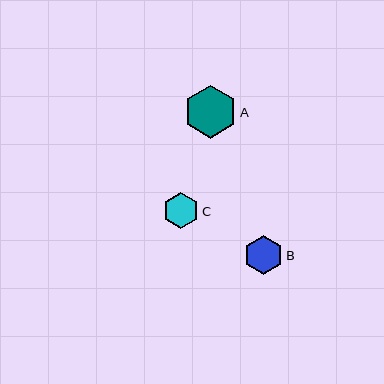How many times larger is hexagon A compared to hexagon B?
Hexagon A is approximately 1.4 times the size of hexagon B.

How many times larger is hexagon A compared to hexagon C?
Hexagon A is approximately 1.5 times the size of hexagon C.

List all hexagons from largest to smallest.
From largest to smallest: A, B, C.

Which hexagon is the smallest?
Hexagon C is the smallest with a size of approximately 36 pixels.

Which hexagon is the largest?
Hexagon A is the largest with a size of approximately 53 pixels.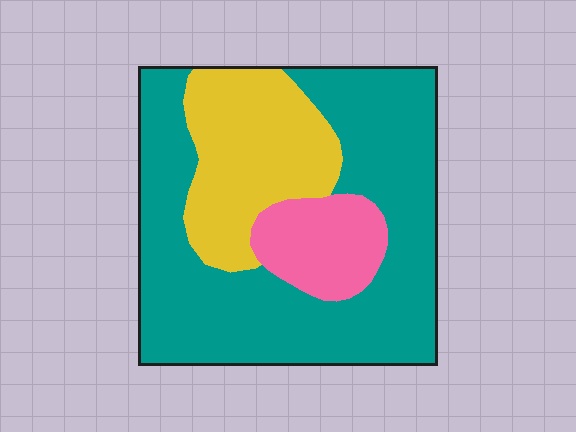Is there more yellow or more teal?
Teal.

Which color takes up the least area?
Pink, at roughly 15%.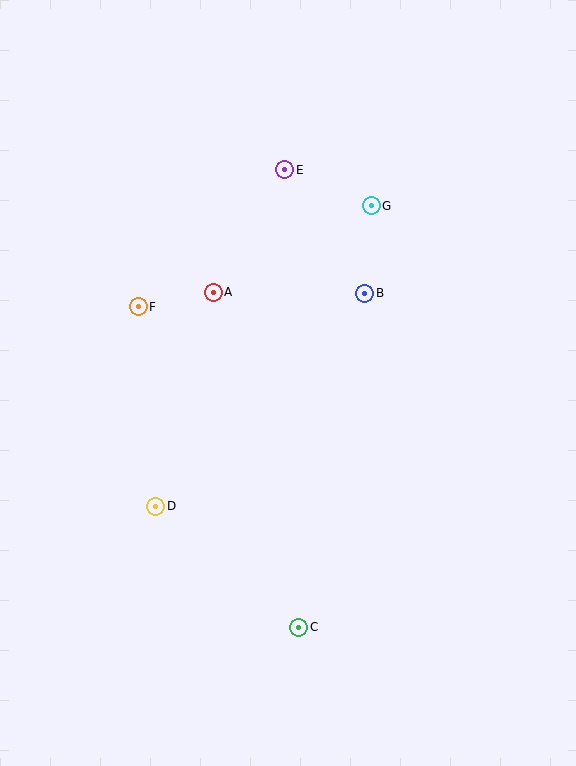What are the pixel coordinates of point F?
Point F is at (138, 307).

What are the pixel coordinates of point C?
Point C is at (299, 627).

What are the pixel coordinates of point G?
Point G is at (371, 206).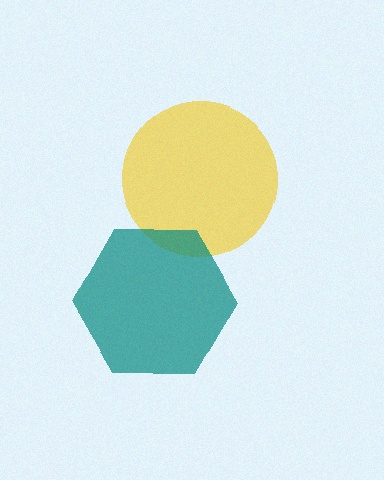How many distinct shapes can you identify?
There are 2 distinct shapes: a yellow circle, a teal hexagon.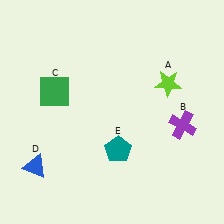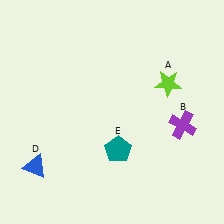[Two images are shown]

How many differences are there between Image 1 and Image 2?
There is 1 difference between the two images.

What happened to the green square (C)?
The green square (C) was removed in Image 2. It was in the top-left area of Image 1.